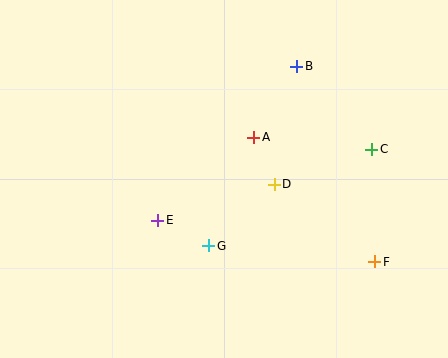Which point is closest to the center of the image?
Point D at (274, 184) is closest to the center.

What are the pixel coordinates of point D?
Point D is at (274, 184).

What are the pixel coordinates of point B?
Point B is at (297, 66).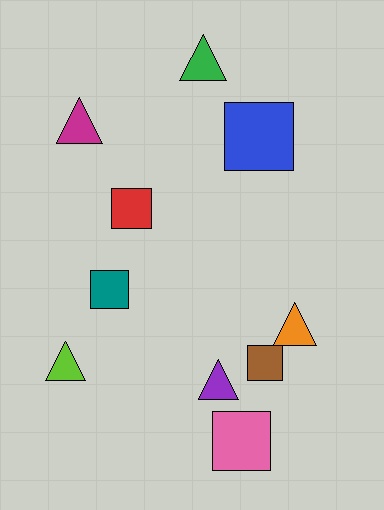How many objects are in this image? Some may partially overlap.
There are 10 objects.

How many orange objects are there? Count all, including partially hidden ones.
There is 1 orange object.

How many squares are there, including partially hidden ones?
There are 5 squares.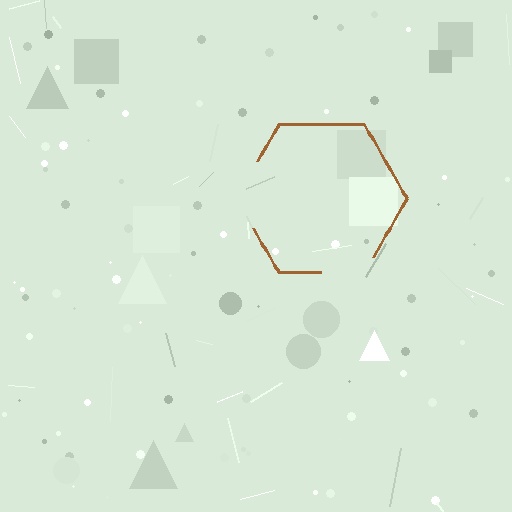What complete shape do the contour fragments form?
The contour fragments form a hexagon.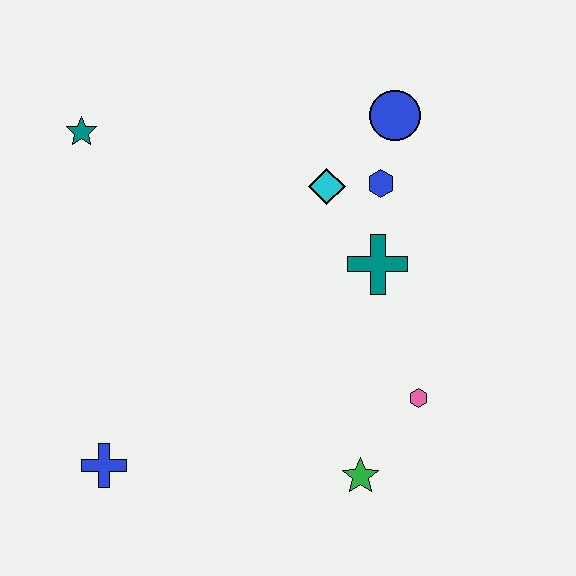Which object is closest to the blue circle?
The blue hexagon is closest to the blue circle.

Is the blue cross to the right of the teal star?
Yes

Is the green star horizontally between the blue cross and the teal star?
No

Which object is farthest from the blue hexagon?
The blue cross is farthest from the blue hexagon.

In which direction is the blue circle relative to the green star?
The blue circle is above the green star.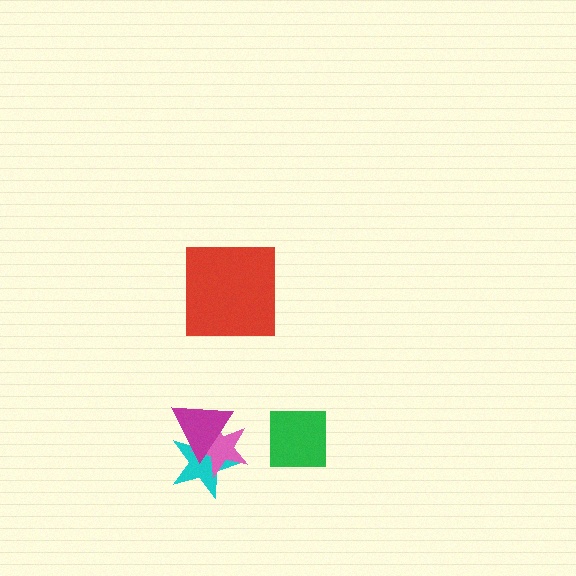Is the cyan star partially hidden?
Yes, it is partially covered by another shape.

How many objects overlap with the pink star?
2 objects overlap with the pink star.